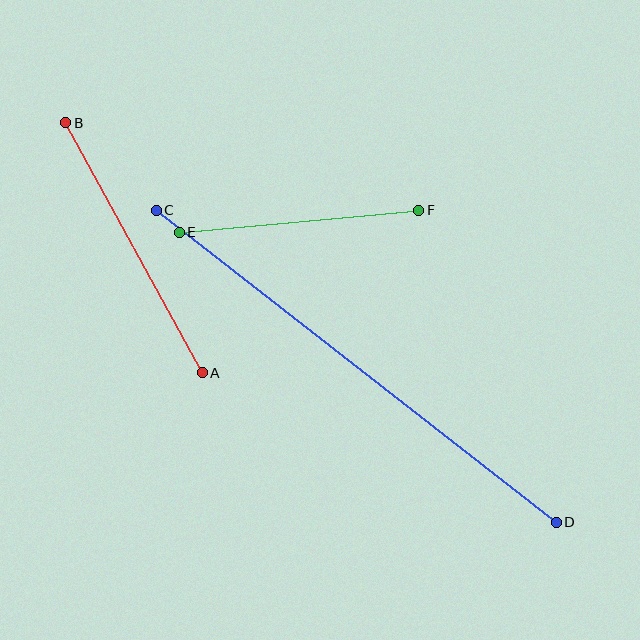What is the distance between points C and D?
The distance is approximately 507 pixels.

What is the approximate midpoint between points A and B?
The midpoint is at approximately (134, 248) pixels.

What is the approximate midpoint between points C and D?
The midpoint is at approximately (356, 366) pixels.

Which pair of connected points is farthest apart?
Points C and D are farthest apart.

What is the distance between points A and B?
The distance is approximately 285 pixels.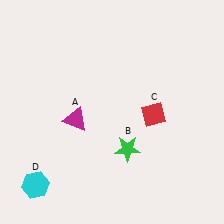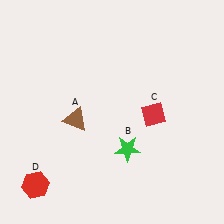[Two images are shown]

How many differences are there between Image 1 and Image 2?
There are 2 differences between the two images.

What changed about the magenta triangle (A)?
In Image 1, A is magenta. In Image 2, it changed to brown.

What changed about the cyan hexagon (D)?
In Image 1, D is cyan. In Image 2, it changed to red.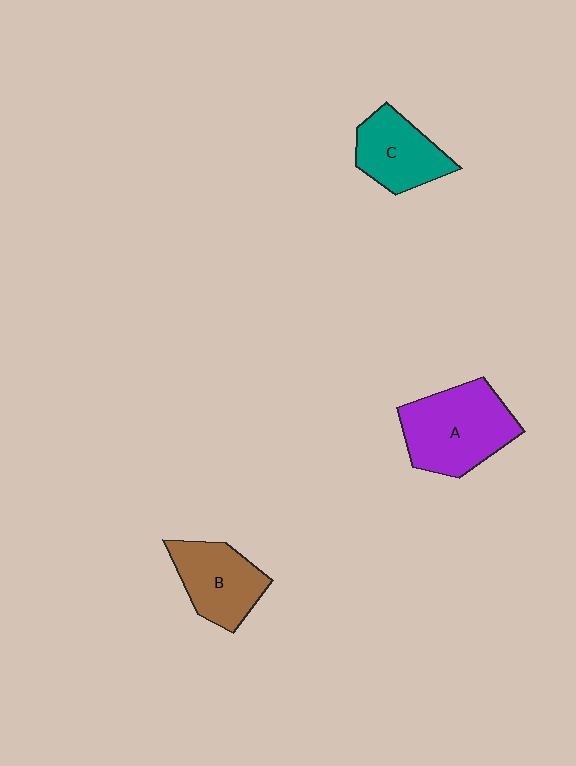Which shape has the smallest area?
Shape C (teal).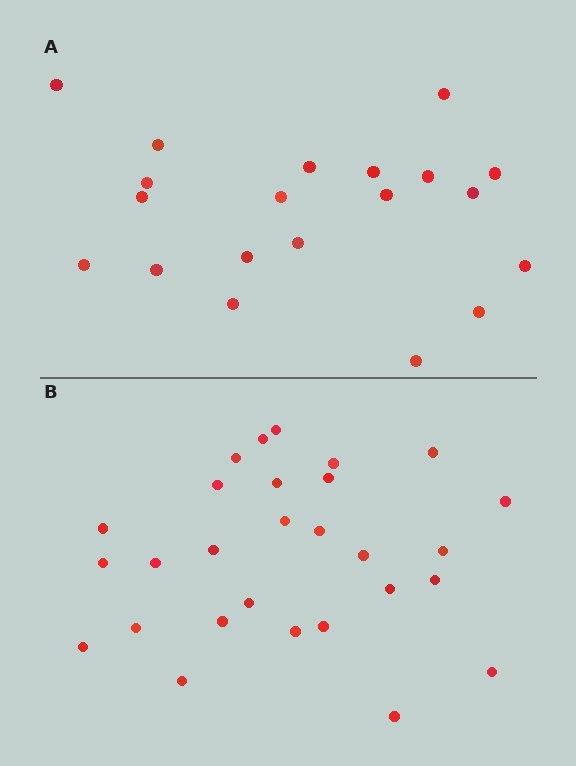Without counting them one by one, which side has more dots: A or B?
Region B (the bottom region) has more dots.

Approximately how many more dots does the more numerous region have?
Region B has roughly 8 or so more dots than region A.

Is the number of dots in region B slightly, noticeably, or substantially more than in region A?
Region B has noticeably more, but not dramatically so. The ratio is roughly 1.4 to 1.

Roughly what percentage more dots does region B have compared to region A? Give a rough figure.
About 40% more.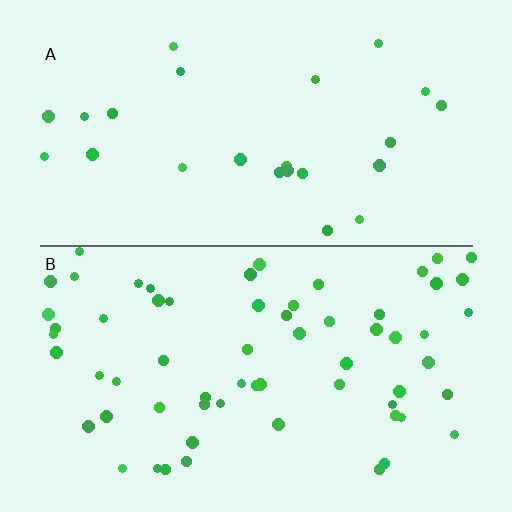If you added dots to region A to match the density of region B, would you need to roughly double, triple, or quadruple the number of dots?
Approximately triple.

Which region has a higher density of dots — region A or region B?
B (the bottom).